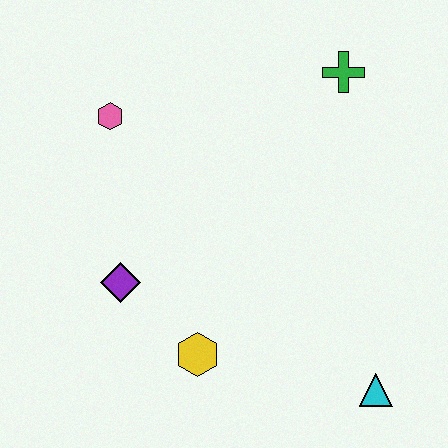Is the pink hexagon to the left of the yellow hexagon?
Yes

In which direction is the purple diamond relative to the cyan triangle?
The purple diamond is to the left of the cyan triangle.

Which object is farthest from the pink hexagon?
The cyan triangle is farthest from the pink hexagon.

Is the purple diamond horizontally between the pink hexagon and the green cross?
Yes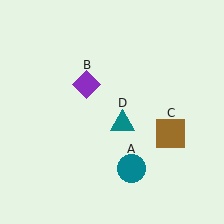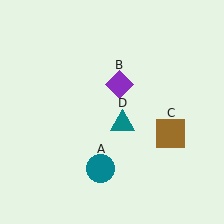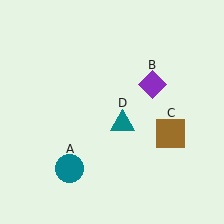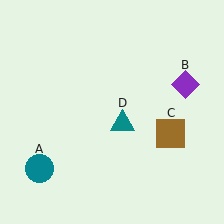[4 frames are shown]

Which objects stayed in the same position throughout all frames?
Brown square (object C) and teal triangle (object D) remained stationary.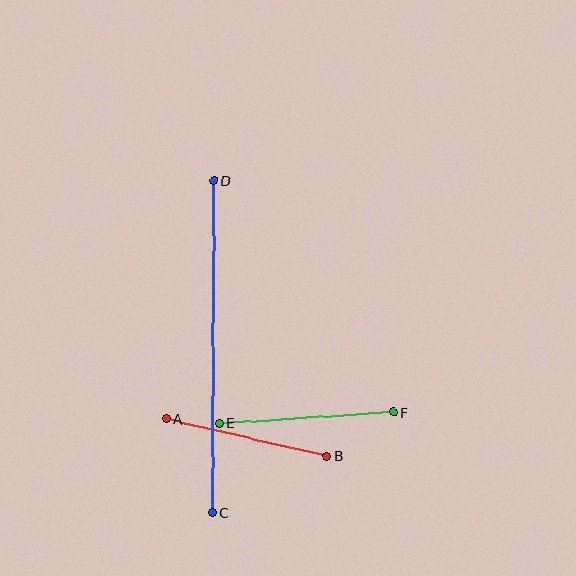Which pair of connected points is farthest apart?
Points C and D are farthest apart.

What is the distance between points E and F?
The distance is approximately 175 pixels.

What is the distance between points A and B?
The distance is approximately 164 pixels.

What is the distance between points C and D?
The distance is approximately 332 pixels.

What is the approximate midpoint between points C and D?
The midpoint is at approximately (213, 347) pixels.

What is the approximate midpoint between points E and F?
The midpoint is at approximately (307, 418) pixels.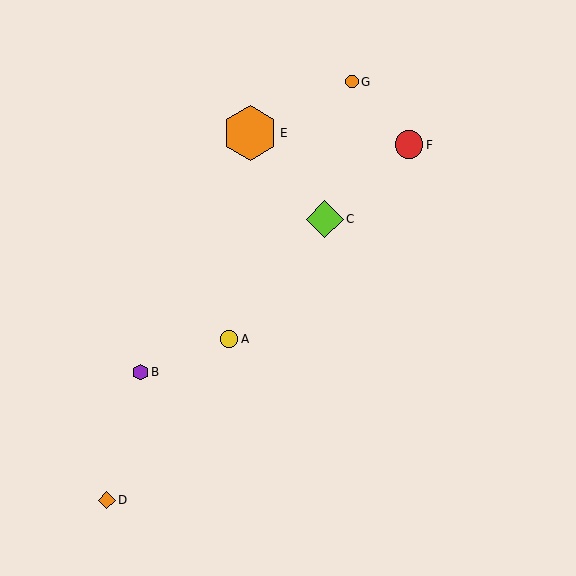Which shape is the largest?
The orange hexagon (labeled E) is the largest.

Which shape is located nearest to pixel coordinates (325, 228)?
The lime diamond (labeled C) at (325, 219) is nearest to that location.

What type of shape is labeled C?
Shape C is a lime diamond.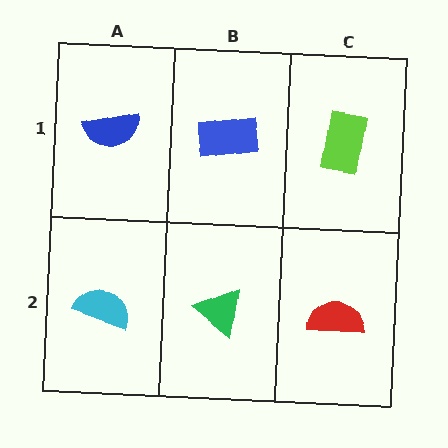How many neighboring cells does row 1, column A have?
2.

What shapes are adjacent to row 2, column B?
A blue rectangle (row 1, column B), a cyan semicircle (row 2, column A), a red semicircle (row 2, column C).